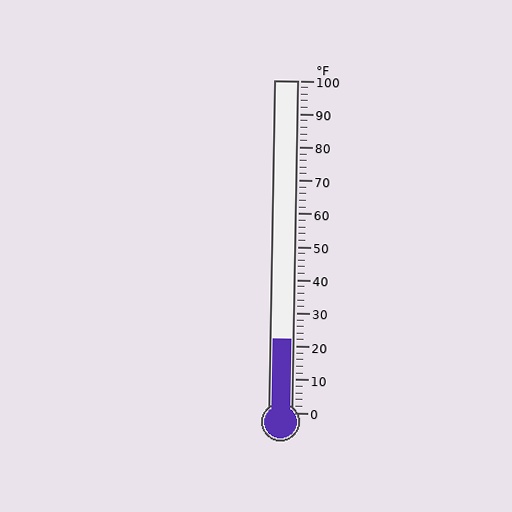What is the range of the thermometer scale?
The thermometer scale ranges from 0°F to 100°F.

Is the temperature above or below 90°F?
The temperature is below 90°F.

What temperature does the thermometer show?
The thermometer shows approximately 22°F.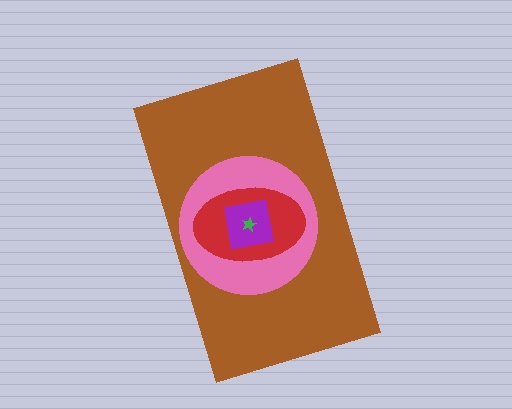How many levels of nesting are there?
5.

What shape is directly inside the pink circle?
The red ellipse.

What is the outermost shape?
The brown rectangle.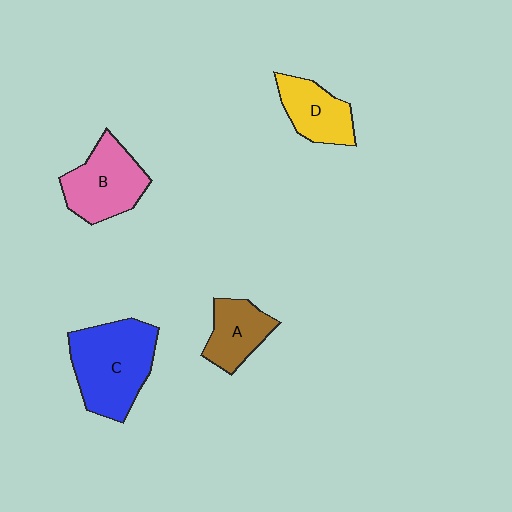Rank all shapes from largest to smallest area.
From largest to smallest: C (blue), B (pink), D (yellow), A (brown).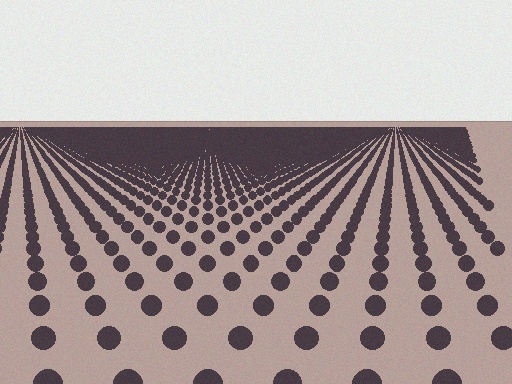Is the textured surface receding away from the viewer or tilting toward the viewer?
The surface is receding away from the viewer. Texture elements get smaller and denser toward the top.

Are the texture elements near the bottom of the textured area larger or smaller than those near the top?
Larger. Near the bottom, elements are closer to the viewer and appear at a bigger on-screen size.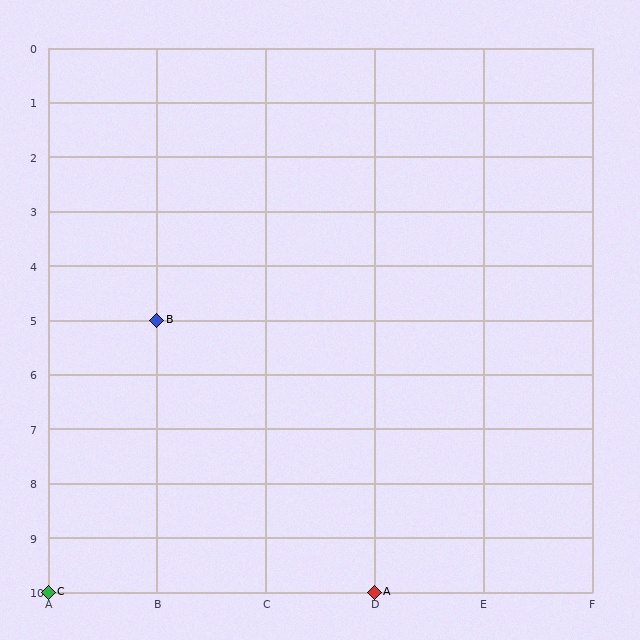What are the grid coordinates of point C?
Point C is at grid coordinates (A, 10).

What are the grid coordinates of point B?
Point B is at grid coordinates (B, 5).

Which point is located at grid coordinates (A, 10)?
Point C is at (A, 10).